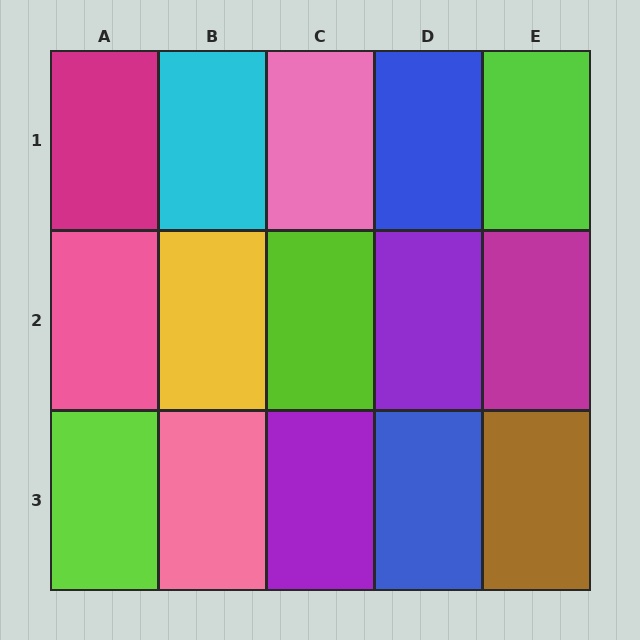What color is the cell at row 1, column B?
Cyan.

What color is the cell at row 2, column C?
Lime.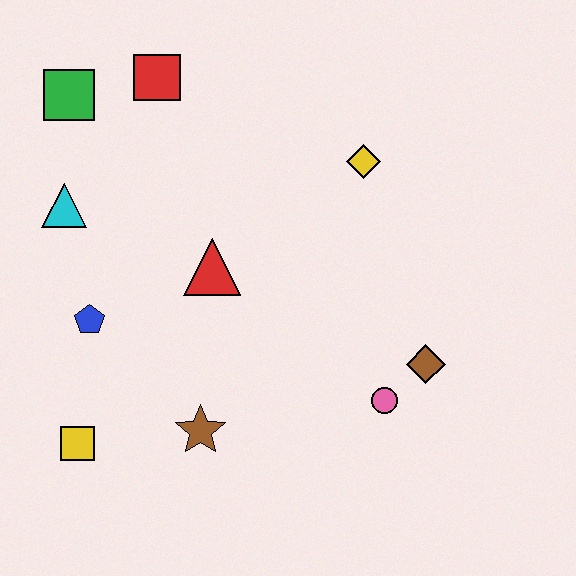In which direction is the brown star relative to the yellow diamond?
The brown star is below the yellow diamond.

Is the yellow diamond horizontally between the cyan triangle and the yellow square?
No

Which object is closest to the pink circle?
The brown diamond is closest to the pink circle.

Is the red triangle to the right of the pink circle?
No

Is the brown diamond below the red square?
Yes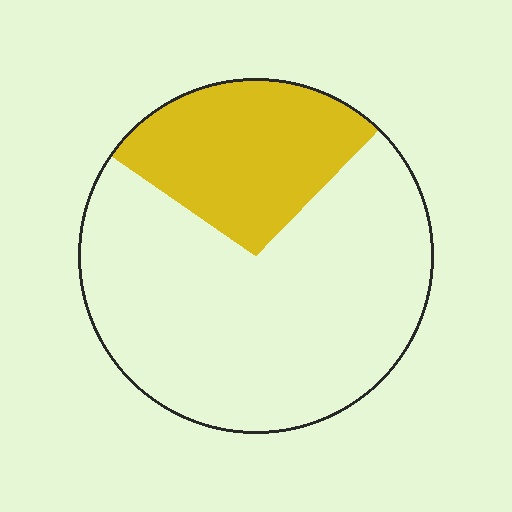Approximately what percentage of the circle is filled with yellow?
Approximately 30%.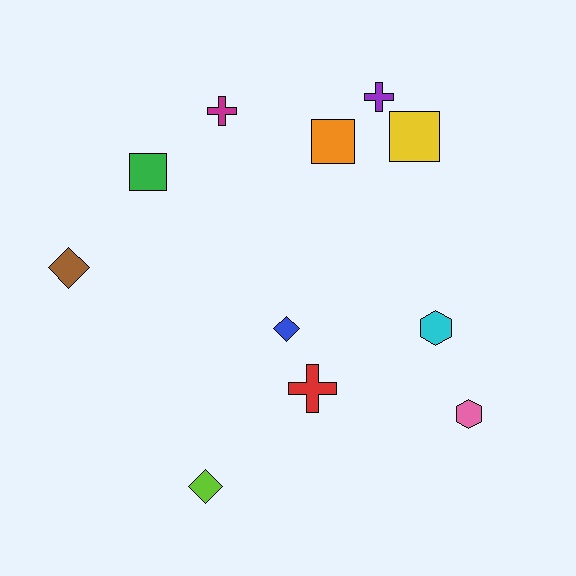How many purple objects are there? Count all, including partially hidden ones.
There is 1 purple object.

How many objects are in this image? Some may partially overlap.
There are 11 objects.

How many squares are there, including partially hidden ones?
There are 3 squares.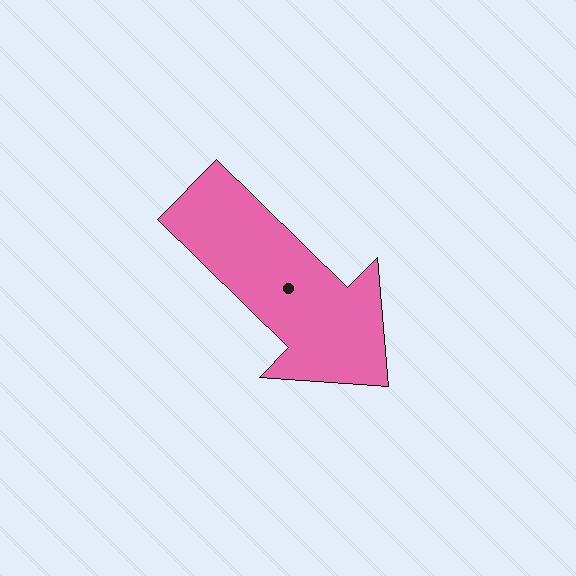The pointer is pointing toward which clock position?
Roughly 4 o'clock.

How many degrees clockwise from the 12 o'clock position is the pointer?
Approximately 134 degrees.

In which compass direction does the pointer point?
Southeast.